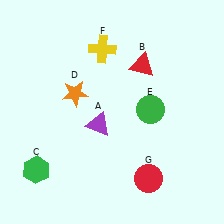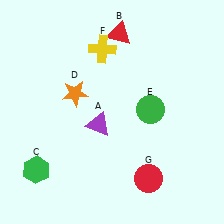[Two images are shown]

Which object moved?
The red triangle (B) moved up.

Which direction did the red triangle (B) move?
The red triangle (B) moved up.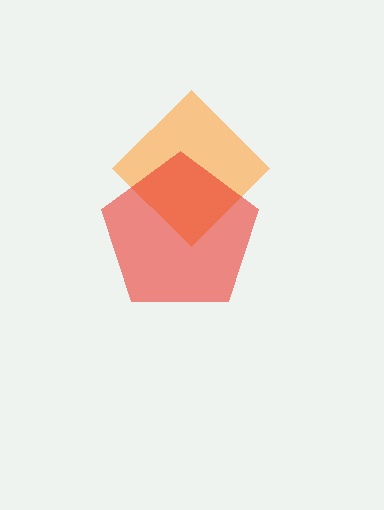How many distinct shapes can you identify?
There are 2 distinct shapes: an orange diamond, a red pentagon.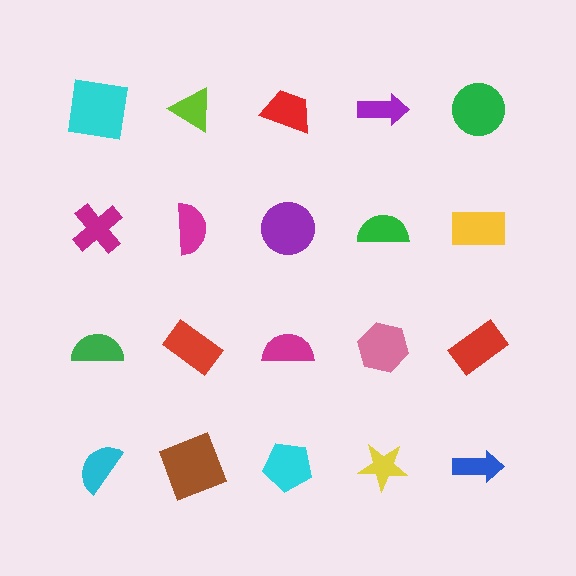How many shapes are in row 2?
5 shapes.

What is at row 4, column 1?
A cyan semicircle.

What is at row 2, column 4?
A green semicircle.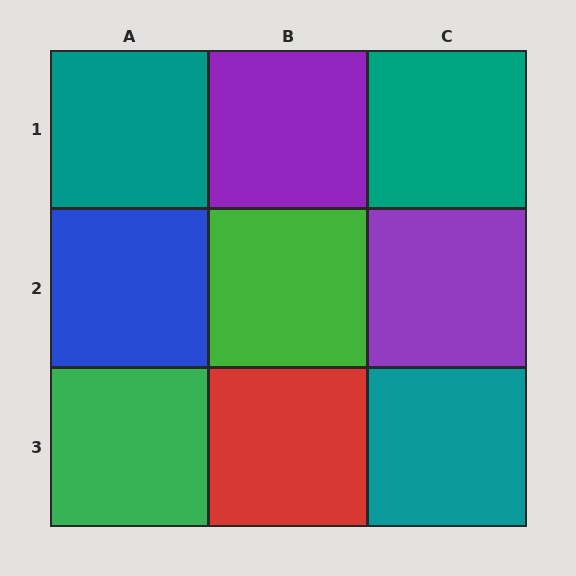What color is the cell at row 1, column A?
Teal.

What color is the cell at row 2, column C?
Purple.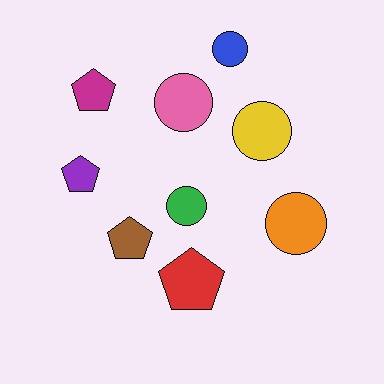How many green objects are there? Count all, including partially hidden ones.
There is 1 green object.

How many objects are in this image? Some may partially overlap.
There are 9 objects.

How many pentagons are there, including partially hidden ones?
There are 4 pentagons.